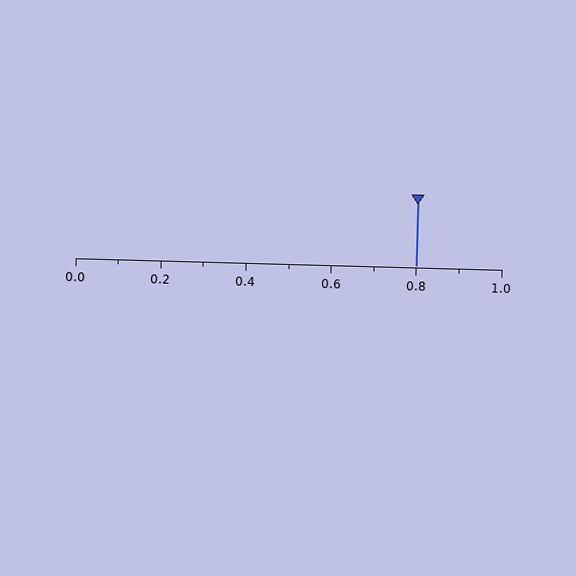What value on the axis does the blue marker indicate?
The marker indicates approximately 0.8.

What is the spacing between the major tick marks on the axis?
The major ticks are spaced 0.2 apart.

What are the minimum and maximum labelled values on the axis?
The axis runs from 0.0 to 1.0.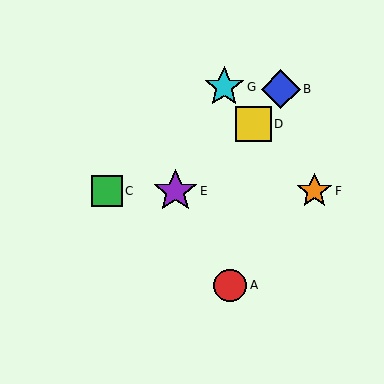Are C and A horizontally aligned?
No, C is at y≈191 and A is at y≈285.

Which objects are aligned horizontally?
Objects C, E, F are aligned horizontally.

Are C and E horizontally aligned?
Yes, both are at y≈191.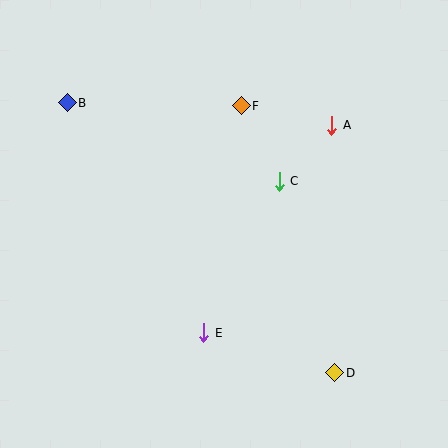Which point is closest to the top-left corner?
Point B is closest to the top-left corner.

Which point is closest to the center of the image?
Point C at (279, 181) is closest to the center.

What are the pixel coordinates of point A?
Point A is at (332, 125).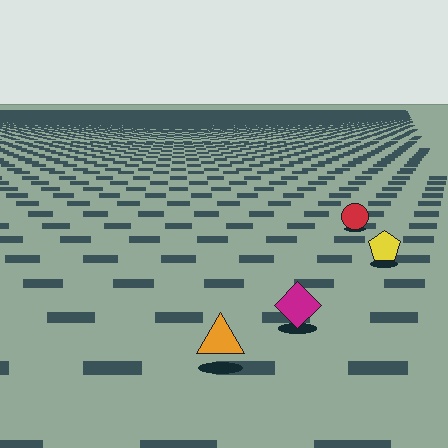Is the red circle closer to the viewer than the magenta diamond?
No. The magenta diamond is closer — you can tell from the texture gradient: the ground texture is coarser near it.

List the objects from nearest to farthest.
From nearest to farthest: the orange triangle, the magenta diamond, the yellow pentagon, the red circle.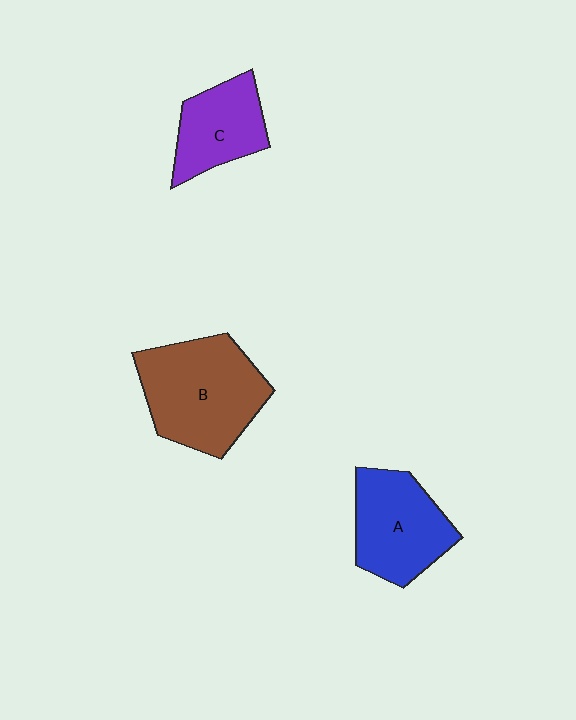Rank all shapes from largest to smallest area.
From largest to smallest: B (brown), A (blue), C (purple).